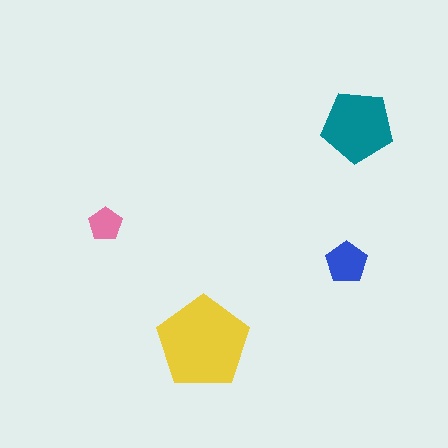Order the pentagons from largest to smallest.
the yellow one, the teal one, the blue one, the pink one.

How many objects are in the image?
There are 4 objects in the image.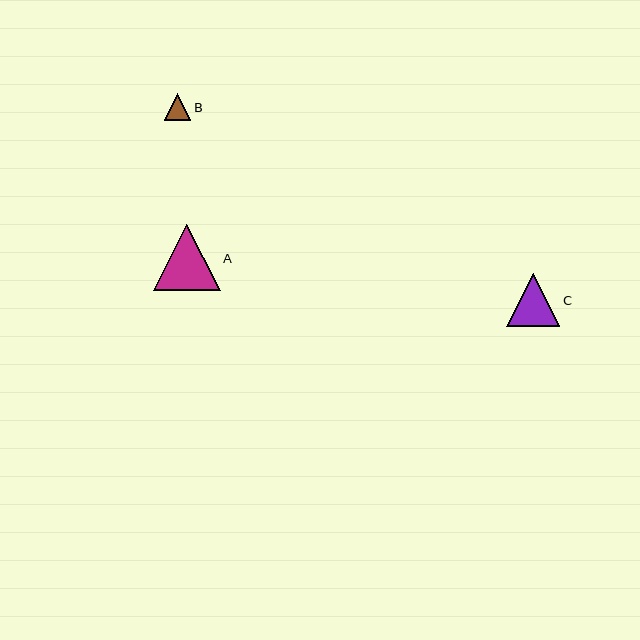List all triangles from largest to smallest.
From largest to smallest: A, C, B.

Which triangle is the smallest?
Triangle B is the smallest with a size of approximately 26 pixels.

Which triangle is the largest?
Triangle A is the largest with a size of approximately 66 pixels.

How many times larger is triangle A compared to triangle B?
Triangle A is approximately 2.5 times the size of triangle B.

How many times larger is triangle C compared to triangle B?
Triangle C is approximately 2.0 times the size of triangle B.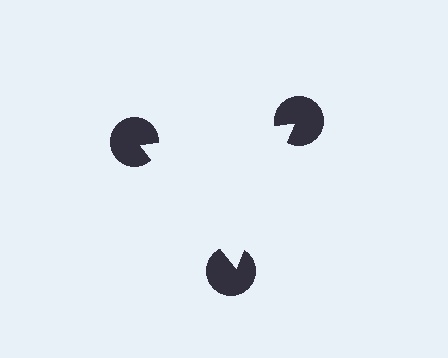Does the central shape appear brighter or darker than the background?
It typically appears slightly brighter than the background, even though no actual brightness change is drawn.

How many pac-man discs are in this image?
There are 3 — one at each vertex of the illusory triangle.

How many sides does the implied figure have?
3 sides.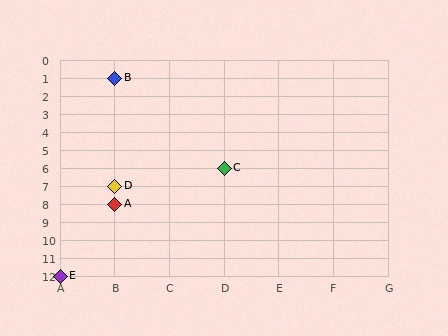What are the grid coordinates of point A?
Point A is at grid coordinates (B, 8).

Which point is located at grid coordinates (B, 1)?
Point B is at (B, 1).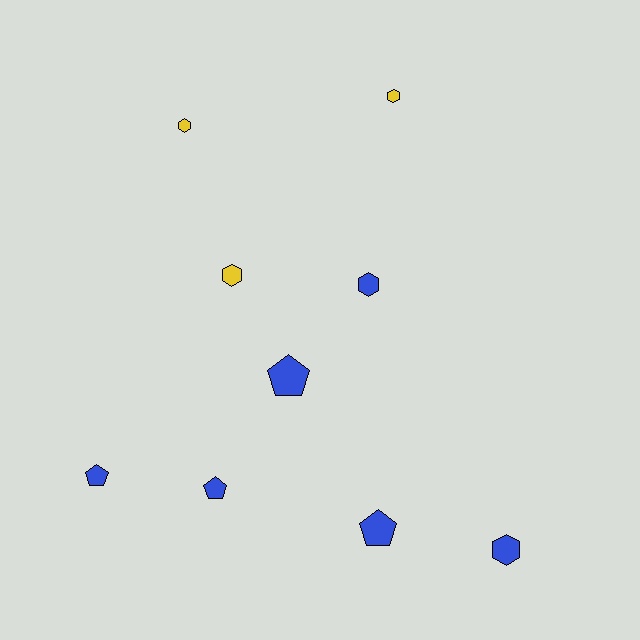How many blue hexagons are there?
There are 2 blue hexagons.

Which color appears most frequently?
Blue, with 6 objects.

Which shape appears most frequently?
Hexagon, with 5 objects.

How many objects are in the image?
There are 9 objects.